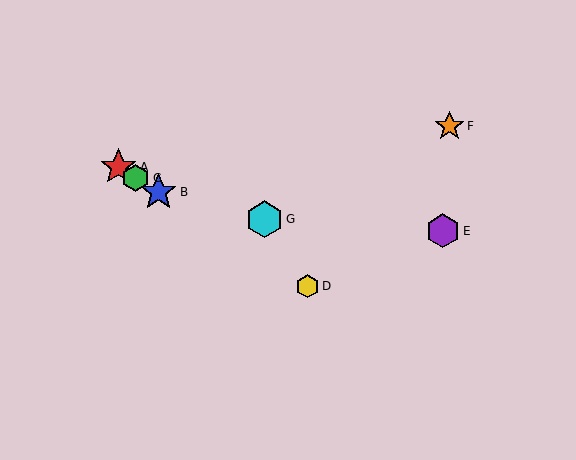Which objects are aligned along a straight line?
Objects A, B, C, D are aligned along a straight line.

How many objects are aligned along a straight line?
4 objects (A, B, C, D) are aligned along a straight line.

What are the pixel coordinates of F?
Object F is at (450, 126).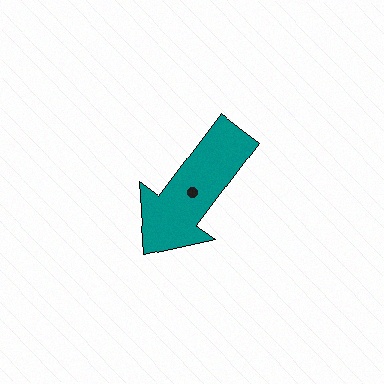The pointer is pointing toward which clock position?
Roughly 7 o'clock.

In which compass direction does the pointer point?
Southwest.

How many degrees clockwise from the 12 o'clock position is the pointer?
Approximately 217 degrees.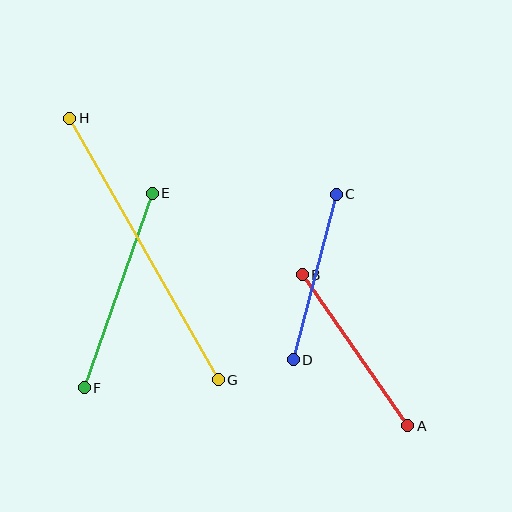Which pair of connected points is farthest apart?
Points G and H are farthest apart.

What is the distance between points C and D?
The distance is approximately 171 pixels.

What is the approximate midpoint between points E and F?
The midpoint is at approximately (118, 291) pixels.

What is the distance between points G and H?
The distance is approximately 301 pixels.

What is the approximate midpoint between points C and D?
The midpoint is at approximately (315, 277) pixels.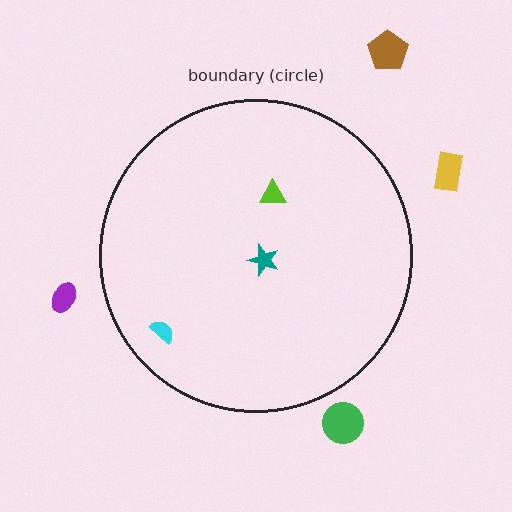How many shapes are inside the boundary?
3 inside, 4 outside.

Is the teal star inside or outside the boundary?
Inside.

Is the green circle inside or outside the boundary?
Outside.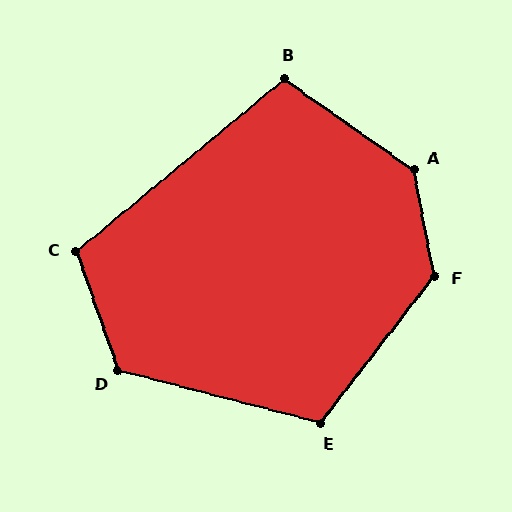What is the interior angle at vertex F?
Approximately 131 degrees (obtuse).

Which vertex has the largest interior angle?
A, at approximately 136 degrees.